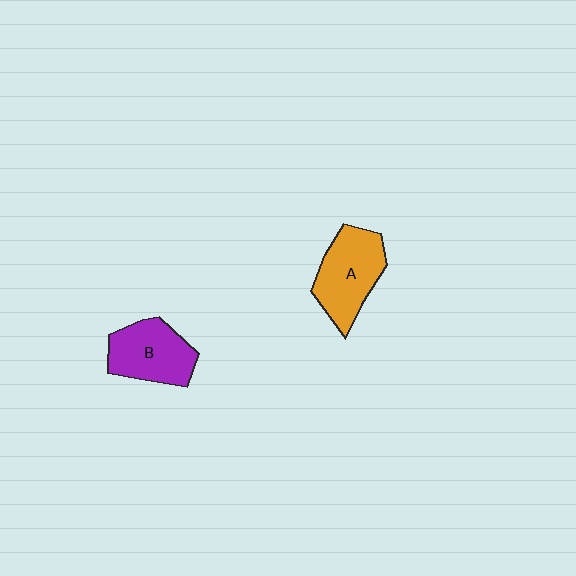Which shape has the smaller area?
Shape B (purple).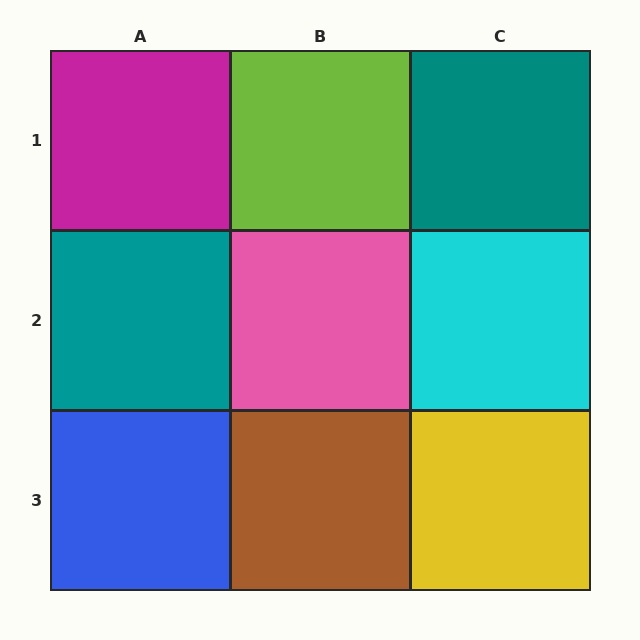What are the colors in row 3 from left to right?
Blue, brown, yellow.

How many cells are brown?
1 cell is brown.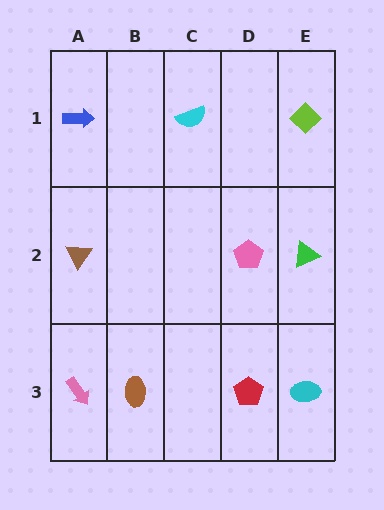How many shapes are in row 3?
4 shapes.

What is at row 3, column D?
A red pentagon.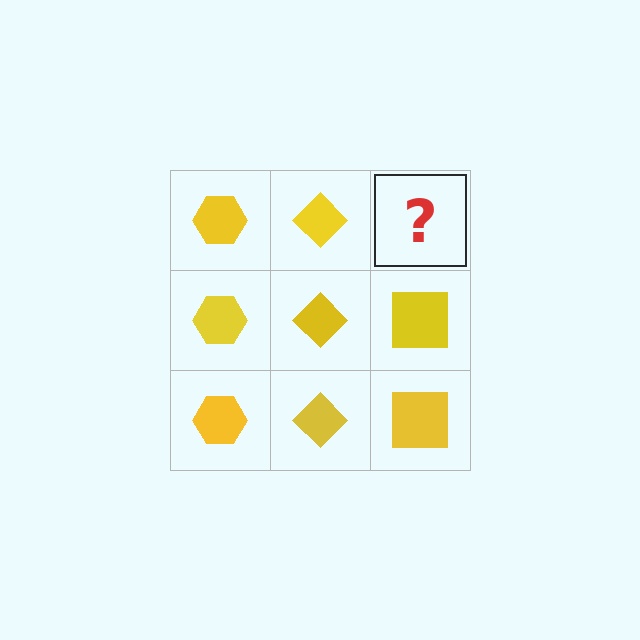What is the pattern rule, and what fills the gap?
The rule is that each column has a consistent shape. The gap should be filled with a yellow square.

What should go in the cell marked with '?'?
The missing cell should contain a yellow square.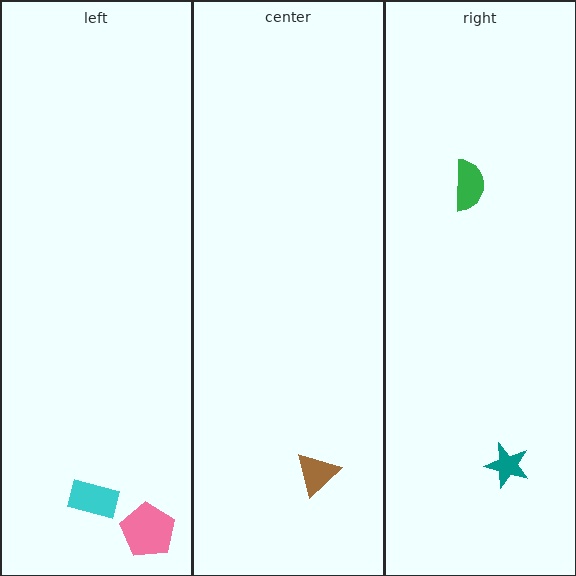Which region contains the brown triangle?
The center region.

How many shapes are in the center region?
1.